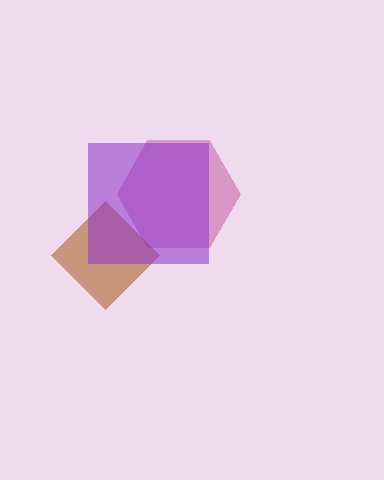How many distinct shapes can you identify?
There are 3 distinct shapes: a brown diamond, a magenta hexagon, a purple square.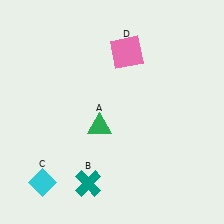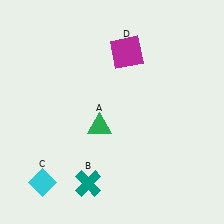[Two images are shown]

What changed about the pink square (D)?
In Image 1, D is pink. In Image 2, it changed to magenta.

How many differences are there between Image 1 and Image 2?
There is 1 difference between the two images.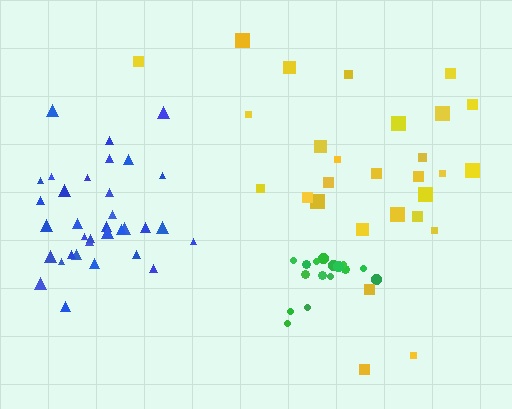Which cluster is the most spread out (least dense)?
Yellow.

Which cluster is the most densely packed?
Green.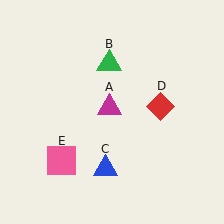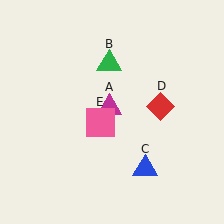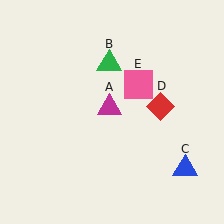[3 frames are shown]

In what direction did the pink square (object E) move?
The pink square (object E) moved up and to the right.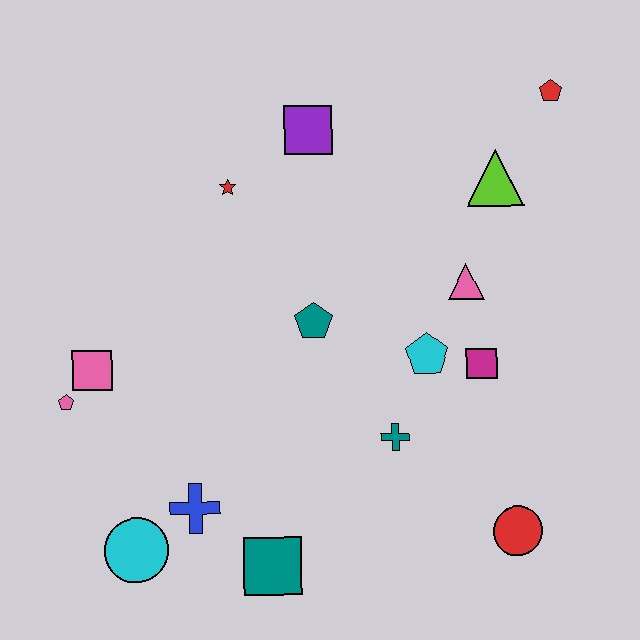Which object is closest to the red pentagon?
The lime triangle is closest to the red pentagon.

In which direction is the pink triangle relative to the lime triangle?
The pink triangle is below the lime triangle.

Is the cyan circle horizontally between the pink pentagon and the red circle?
Yes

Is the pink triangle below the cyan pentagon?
No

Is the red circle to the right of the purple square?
Yes